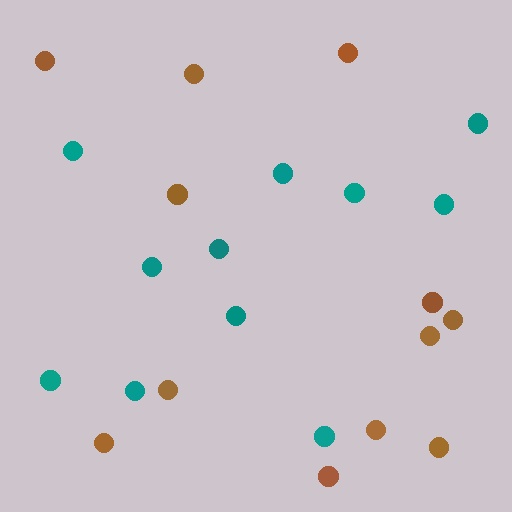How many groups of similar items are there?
There are 2 groups: one group of teal circles (11) and one group of brown circles (12).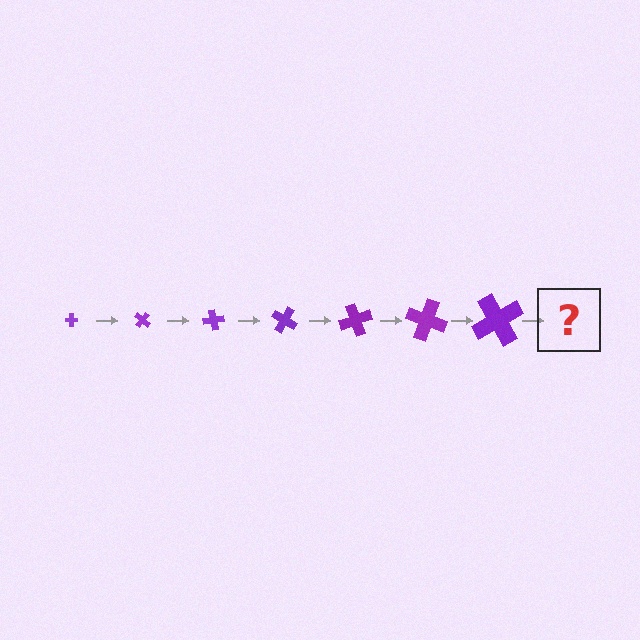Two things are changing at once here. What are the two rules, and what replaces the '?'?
The two rules are that the cross grows larger each step and it rotates 40 degrees each step. The '?' should be a cross, larger than the previous one and rotated 280 degrees from the start.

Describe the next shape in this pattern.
It should be a cross, larger than the previous one and rotated 280 degrees from the start.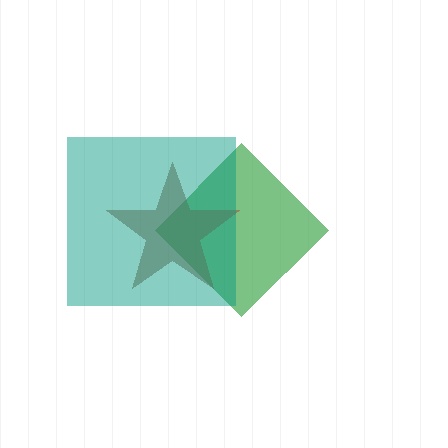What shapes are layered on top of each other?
The layered shapes are: a green diamond, a brown star, a teal square.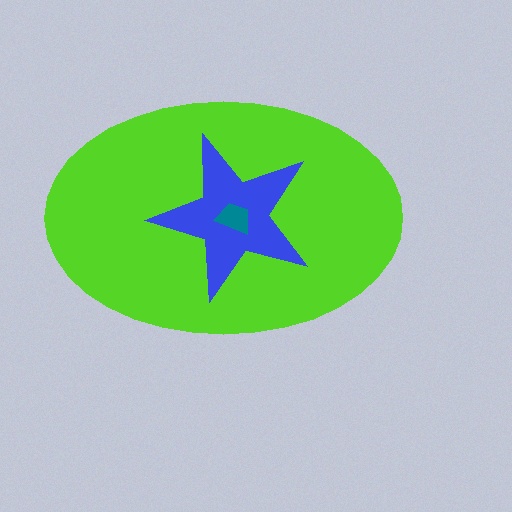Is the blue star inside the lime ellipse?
Yes.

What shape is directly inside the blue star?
The teal trapezoid.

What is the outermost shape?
The lime ellipse.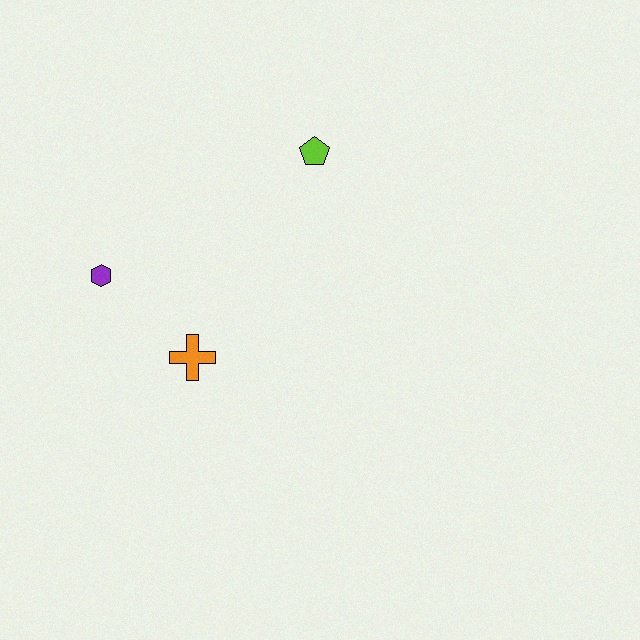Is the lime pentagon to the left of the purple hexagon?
No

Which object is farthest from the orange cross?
The lime pentagon is farthest from the orange cross.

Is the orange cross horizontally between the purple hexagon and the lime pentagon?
Yes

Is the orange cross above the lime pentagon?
No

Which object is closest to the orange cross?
The purple hexagon is closest to the orange cross.